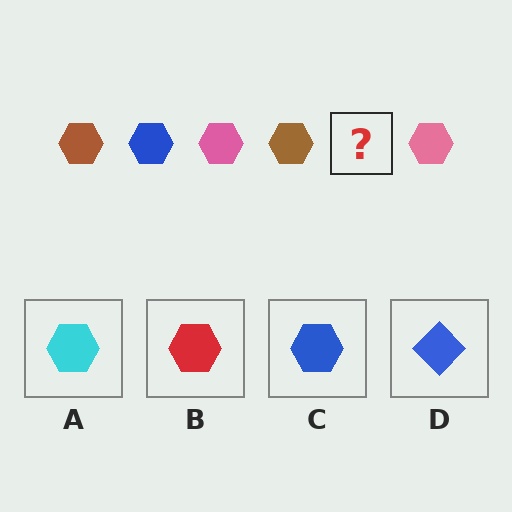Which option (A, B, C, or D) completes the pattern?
C.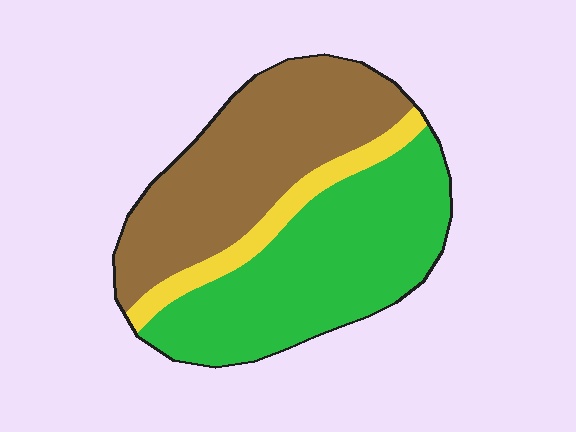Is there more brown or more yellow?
Brown.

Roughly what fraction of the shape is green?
Green covers roughly 45% of the shape.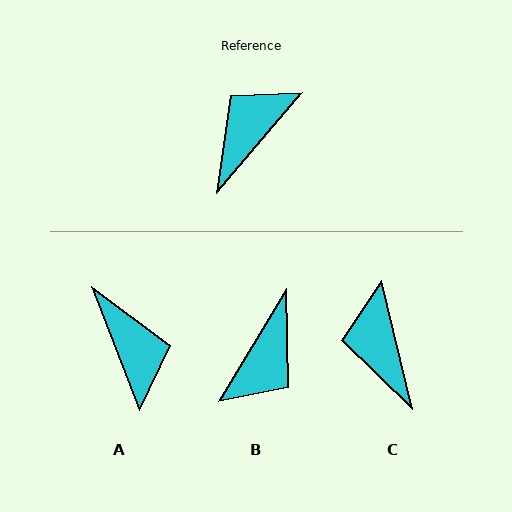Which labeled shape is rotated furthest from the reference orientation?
B, about 171 degrees away.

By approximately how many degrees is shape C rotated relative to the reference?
Approximately 54 degrees counter-clockwise.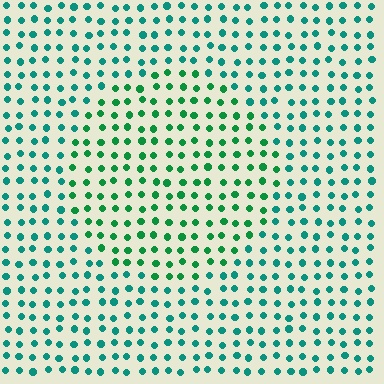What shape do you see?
I see a circle.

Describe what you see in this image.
The image is filled with small teal elements in a uniform arrangement. A circle-shaped region is visible where the elements are tinted to a slightly different hue, forming a subtle color boundary.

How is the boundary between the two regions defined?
The boundary is defined purely by a slight shift in hue (about 30 degrees). Spacing, size, and orientation are identical on both sides.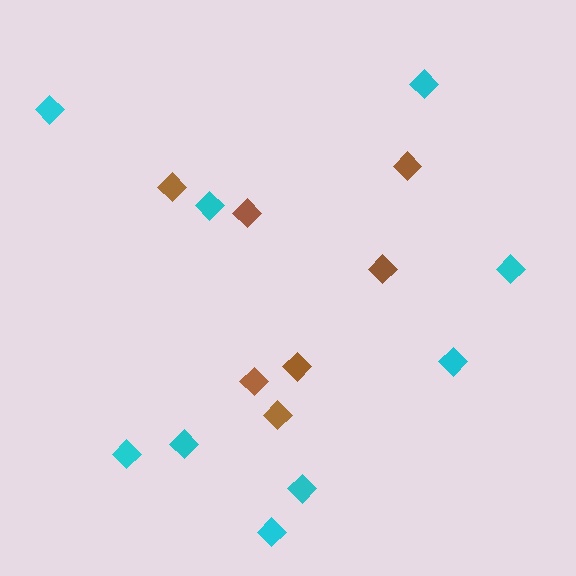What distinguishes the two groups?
There are 2 groups: one group of cyan diamonds (9) and one group of brown diamonds (7).